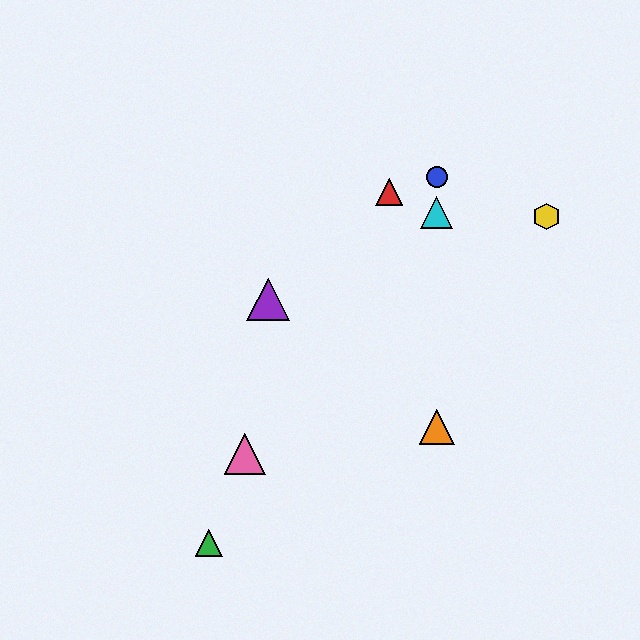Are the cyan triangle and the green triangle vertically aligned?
No, the cyan triangle is at x≈437 and the green triangle is at x≈209.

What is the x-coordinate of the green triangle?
The green triangle is at x≈209.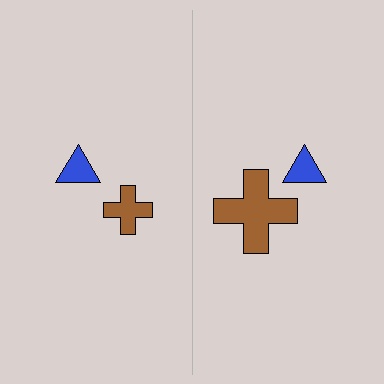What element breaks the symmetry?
The brown cross on the right side has a different size than its mirror counterpart.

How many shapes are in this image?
There are 4 shapes in this image.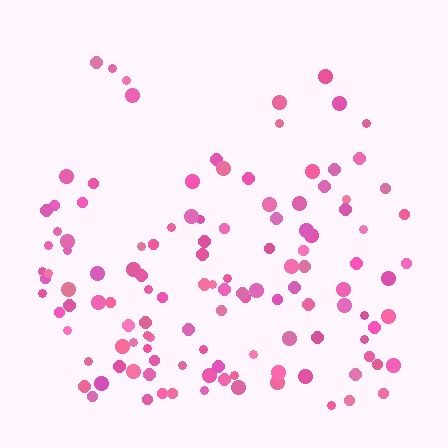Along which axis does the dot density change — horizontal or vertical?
Vertical.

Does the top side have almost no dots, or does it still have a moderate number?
Still a moderate number, just noticeably fewer than the bottom.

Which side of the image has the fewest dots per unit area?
The top.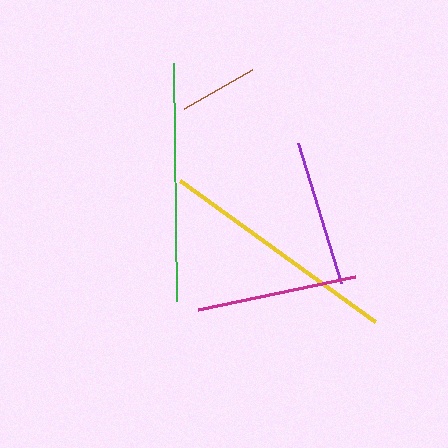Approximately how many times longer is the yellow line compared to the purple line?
The yellow line is approximately 1.6 times the length of the purple line.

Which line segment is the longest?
The yellow line is the longest at approximately 241 pixels.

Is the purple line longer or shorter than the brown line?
The purple line is longer than the brown line.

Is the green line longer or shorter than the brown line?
The green line is longer than the brown line.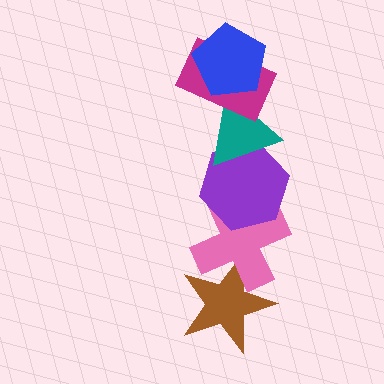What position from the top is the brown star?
The brown star is 6th from the top.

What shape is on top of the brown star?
The pink cross is on top of the brown star.